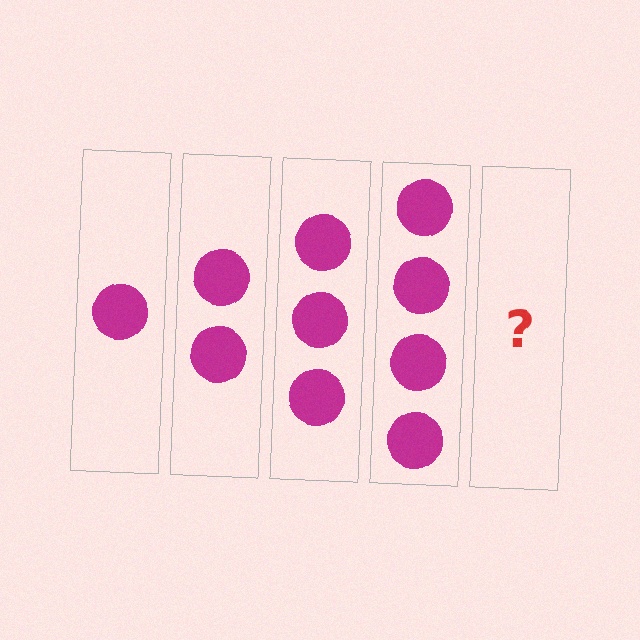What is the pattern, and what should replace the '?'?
The pattern is that each step adds one more circle. The '?' should be 5 circles.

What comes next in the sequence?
The next element should be 5 circles.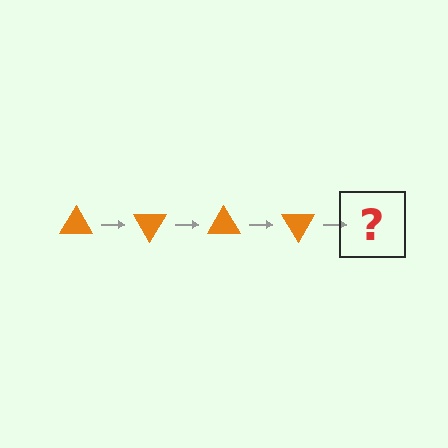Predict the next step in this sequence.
The next step is an orange triangle rotated 240 degrees.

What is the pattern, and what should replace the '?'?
The pattern is that the triangle rotates 60 degrees each step. The '?' should be an orange triangle rotated 240 degrees.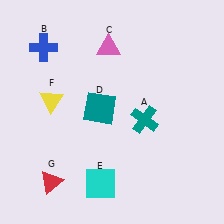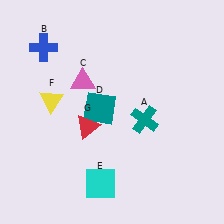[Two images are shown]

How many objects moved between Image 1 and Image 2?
2 objects moved between the two images.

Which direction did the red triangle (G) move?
The red triangle (G) moved up.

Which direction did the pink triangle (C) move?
The pink triangle (C) moved down.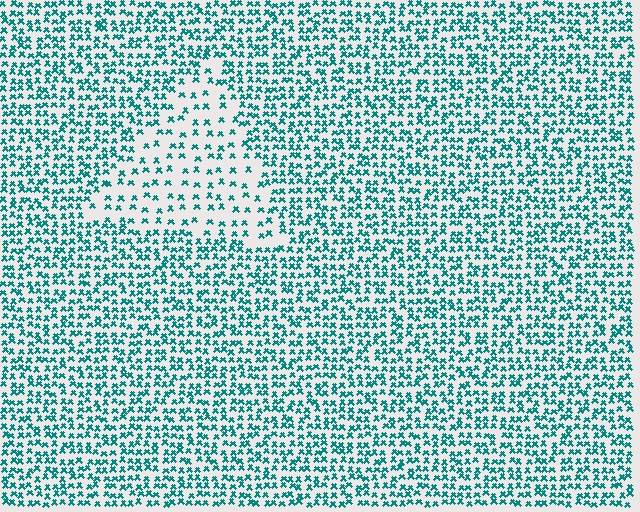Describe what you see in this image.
The image contains small teal elements arranged at two different densities. A triangle-shaped region is visible where the elements are less densely packed than the surrounding area.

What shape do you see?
I see a triangle.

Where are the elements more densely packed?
The elements are more densely packed outside the triangle boundary.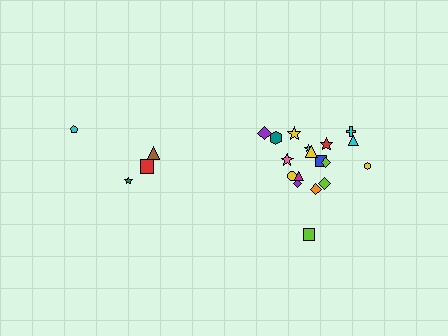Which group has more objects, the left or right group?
The right group.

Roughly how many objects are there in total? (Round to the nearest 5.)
Roughly 20 objects in total.